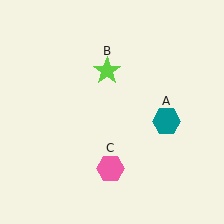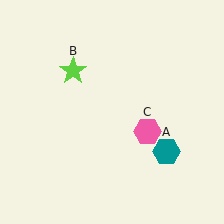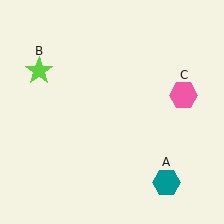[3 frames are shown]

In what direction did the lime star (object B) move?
The lime star (object B) moved left.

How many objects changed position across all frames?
3 objects changed position: teal hexagon (object A), lime star (object B), pink hexagon (object C).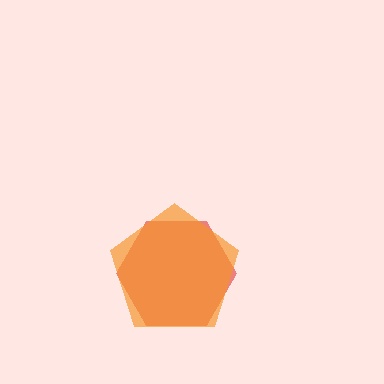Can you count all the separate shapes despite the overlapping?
Yes, there are 2 separate shapes.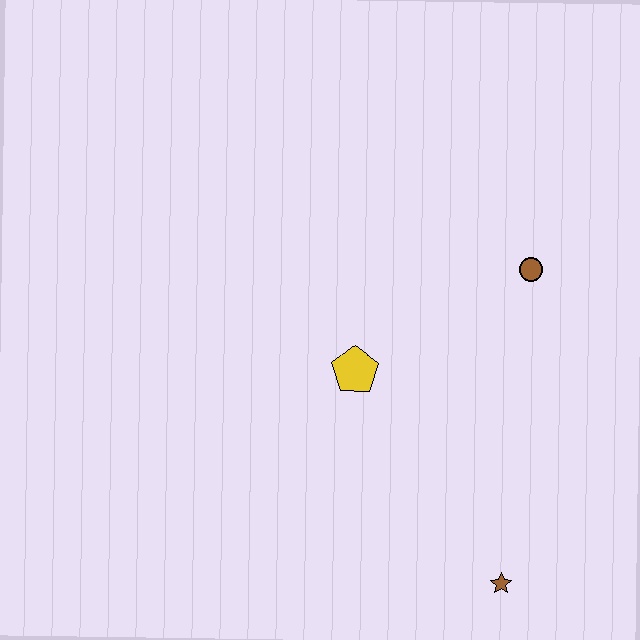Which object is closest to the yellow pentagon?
The brown circle is closest to the yellow pentagon.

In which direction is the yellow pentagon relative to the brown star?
The yellow pentagon is above the brown star.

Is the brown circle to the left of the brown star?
No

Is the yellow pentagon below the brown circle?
Yes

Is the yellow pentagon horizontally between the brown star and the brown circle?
No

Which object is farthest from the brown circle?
The brown star is farthest from the brown circle.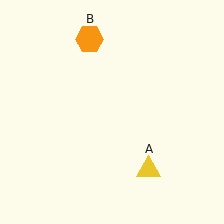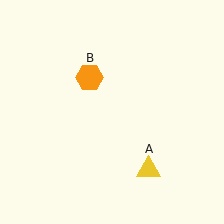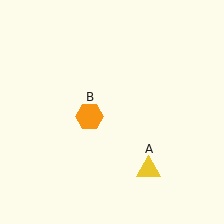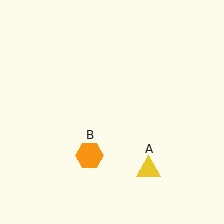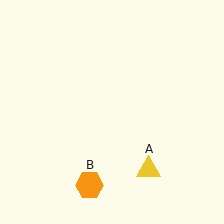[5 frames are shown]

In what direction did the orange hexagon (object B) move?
The orange hexagon (object B) moved down.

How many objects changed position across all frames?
1 object changed position: orange hexagon (object B).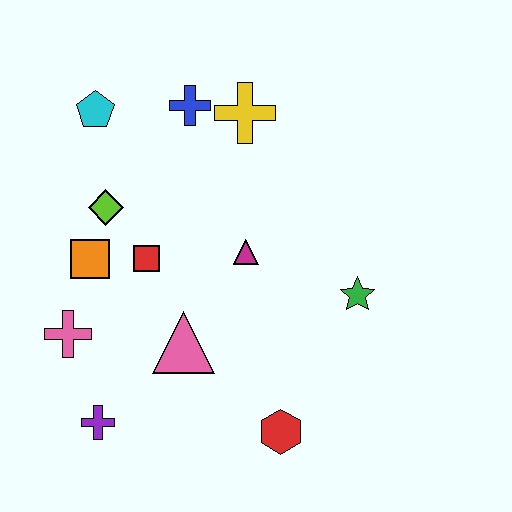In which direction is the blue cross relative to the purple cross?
The blue cross is above the purple cross.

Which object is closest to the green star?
The magenta triangle is closest to the green star.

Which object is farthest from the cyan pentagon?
The red hexagon is farthest from the cyan pentagon.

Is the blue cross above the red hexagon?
Yes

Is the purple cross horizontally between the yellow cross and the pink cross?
Yes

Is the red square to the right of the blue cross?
No